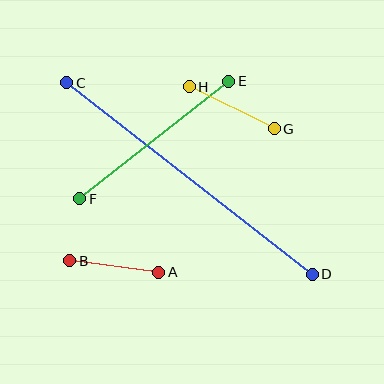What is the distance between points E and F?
The distance is approximately 190 pixels.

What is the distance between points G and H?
The distance is approximately 95 pixels.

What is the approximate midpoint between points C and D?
The midpoint is at approximately (190, 179) pixels.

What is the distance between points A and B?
The distance is approximately 89 pixels.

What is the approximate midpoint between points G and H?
The midpoint is at approximately (232, 108) pixels.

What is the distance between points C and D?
The distance is approximately 312 pixels.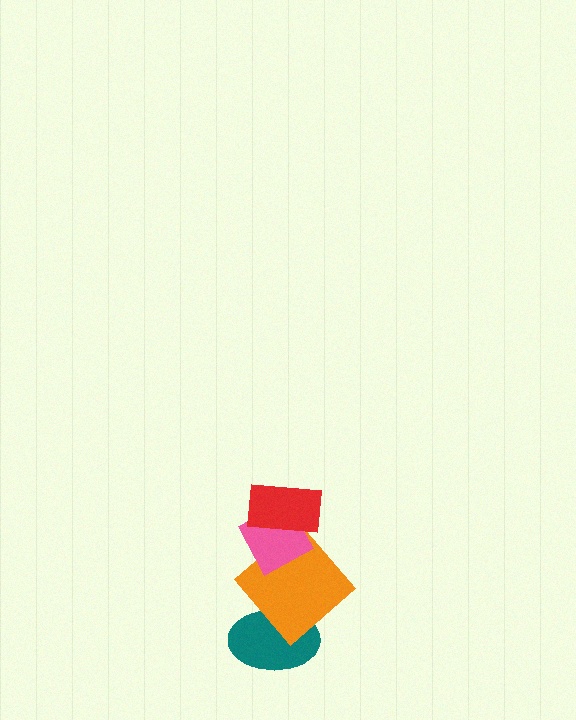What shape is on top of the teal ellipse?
The orange diamond is on top of the teal ellipse.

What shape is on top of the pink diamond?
The red rectangle is on top of the pink diamond.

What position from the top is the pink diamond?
The pink diamond is 2nd from the top.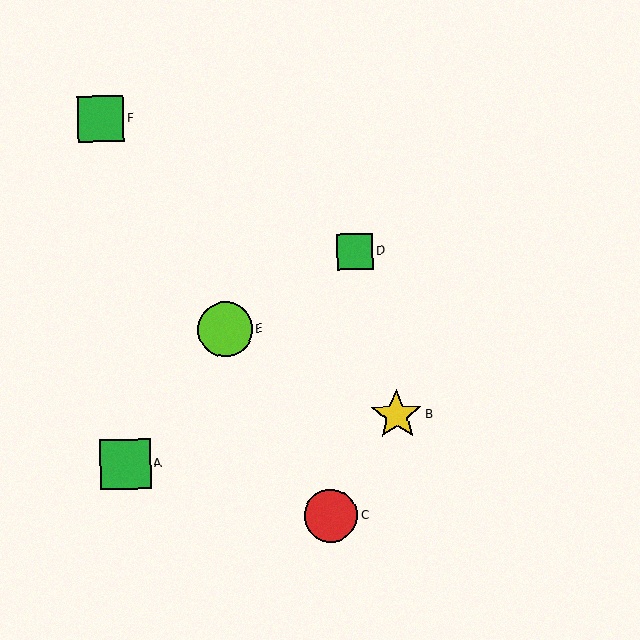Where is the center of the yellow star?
The center of the yellow star is at (396, 415).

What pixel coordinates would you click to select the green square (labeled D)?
Click at (355, 252) to select the green square D.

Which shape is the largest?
The lime circle (labeled E) is the largest.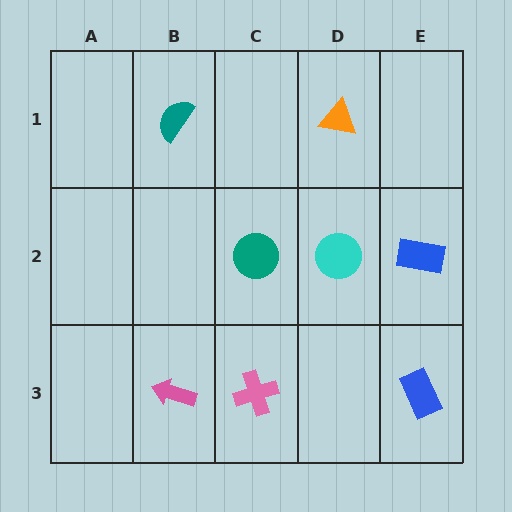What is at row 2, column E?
A blue rectangle.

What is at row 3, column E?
A blue rectangle.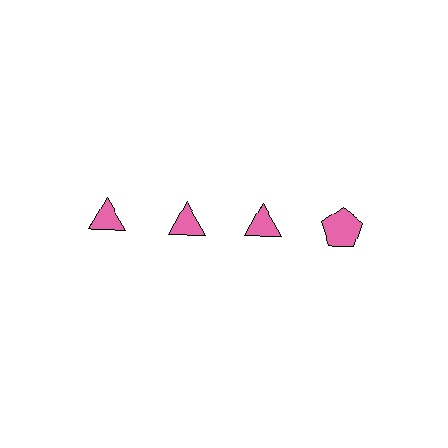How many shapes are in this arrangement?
There are 4 shapes arranged in a grid pattern.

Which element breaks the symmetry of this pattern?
The pink pentagon in the top row, second from right column breaks the symmetry. All other shapes are pink triangles.